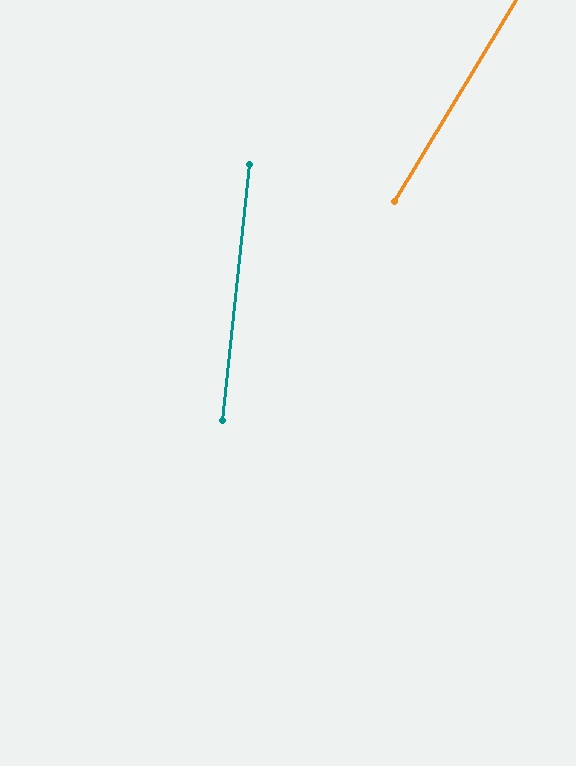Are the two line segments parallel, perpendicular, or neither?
Neither parallel nor perpendicular — they differ by about 25°.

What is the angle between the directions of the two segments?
Approximately 25 degrees.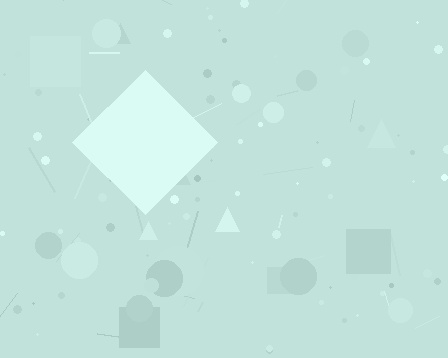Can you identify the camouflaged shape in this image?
The camouflaged shape is a diamond.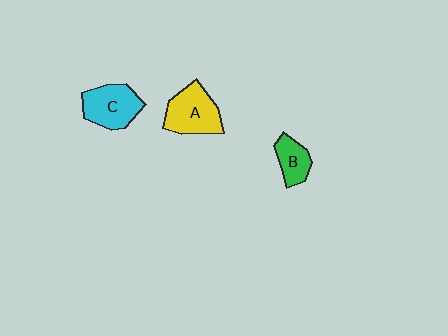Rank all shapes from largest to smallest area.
From largest to smallest: A (yellow), C (cyan), B (green).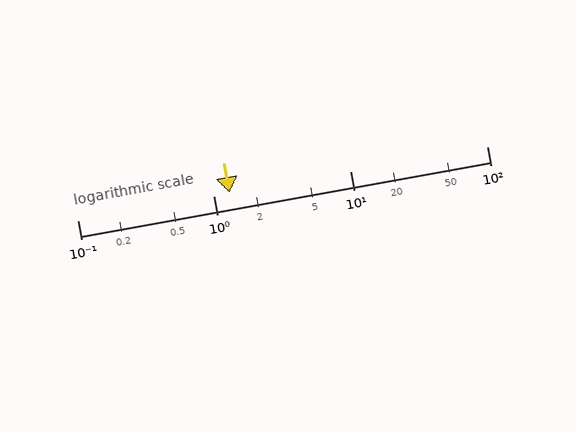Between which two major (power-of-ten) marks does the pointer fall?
The pointer is between 1 and 10.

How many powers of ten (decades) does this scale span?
The scale spans 3 decades, from 0.1 to 100.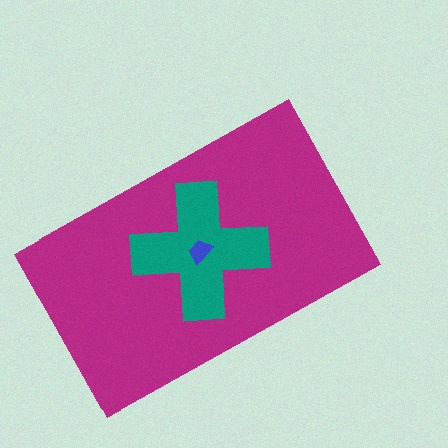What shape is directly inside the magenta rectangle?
The teal cross.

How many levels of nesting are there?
3.